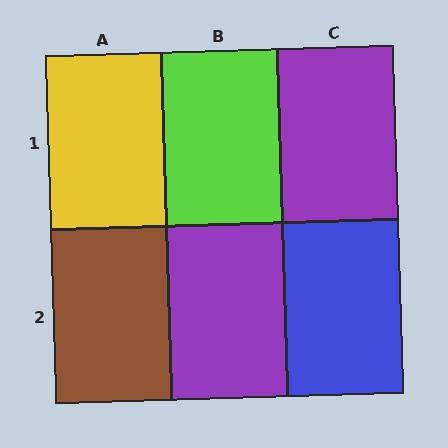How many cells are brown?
1 cell is brown.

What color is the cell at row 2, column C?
Blue.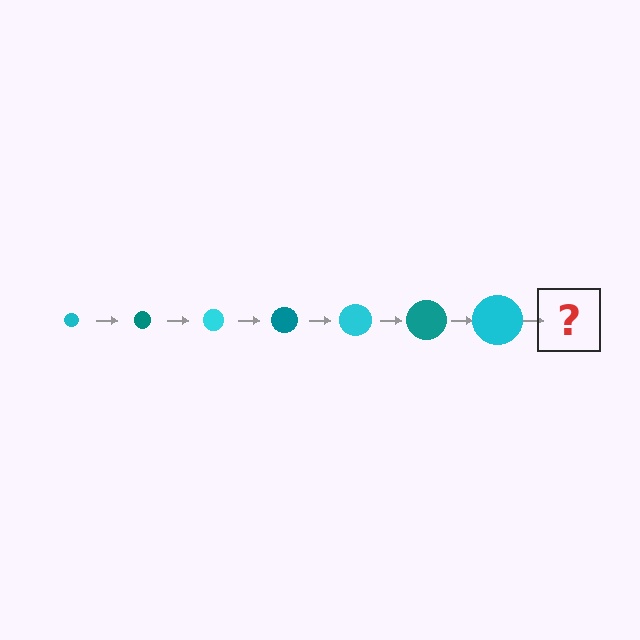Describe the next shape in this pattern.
It should be a teal circle, larger than the previous one.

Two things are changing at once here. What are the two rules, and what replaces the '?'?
The two rules are that the circle grows larger each step and the color cycles through cyan and teal. The '?' should be a teal circle, larger than the previous one.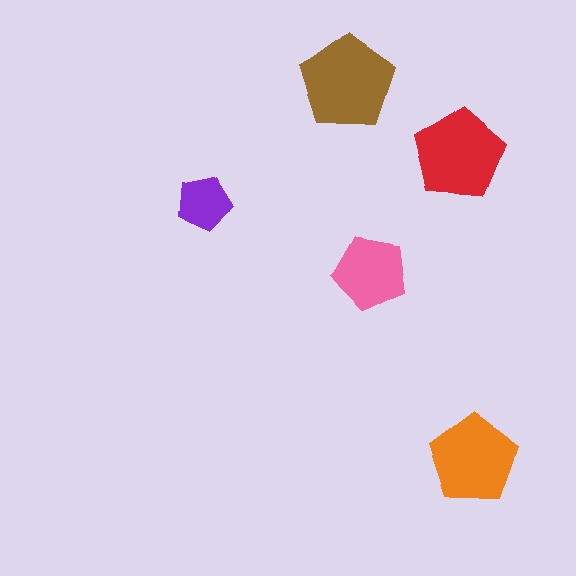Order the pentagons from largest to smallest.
the brown one, the red one, the orange one, the pink one, the purple one.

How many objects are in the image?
There are 5 objects in the image.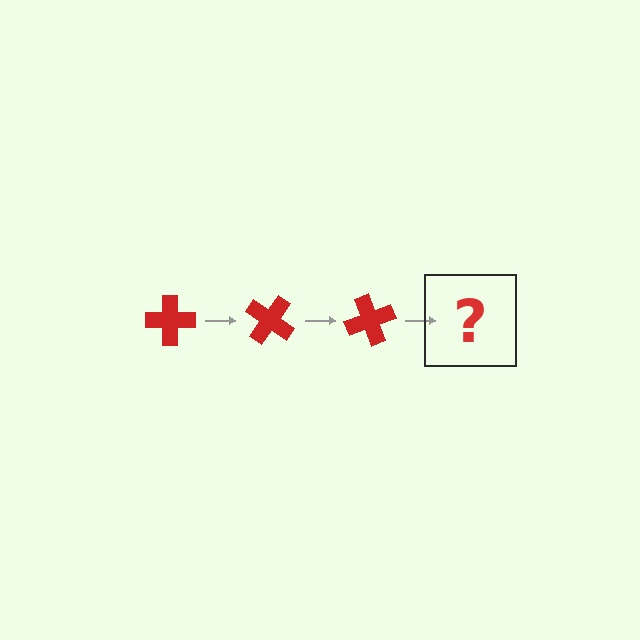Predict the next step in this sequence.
The next step is a red cross rotated 105 degrees.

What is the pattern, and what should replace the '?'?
The pattern is that the cross rotates 35 degrees each step. The '?' should be a red cross rotated 105 degrees.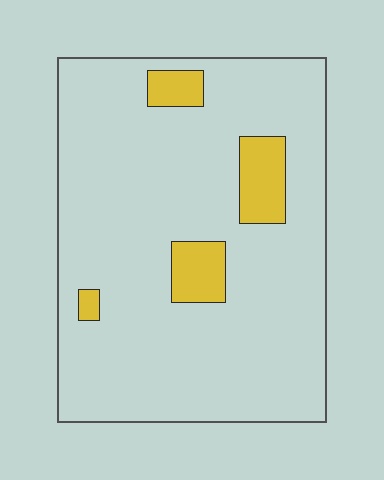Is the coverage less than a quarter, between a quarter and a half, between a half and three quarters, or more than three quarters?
Less than a quarter.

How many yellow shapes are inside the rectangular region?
4.